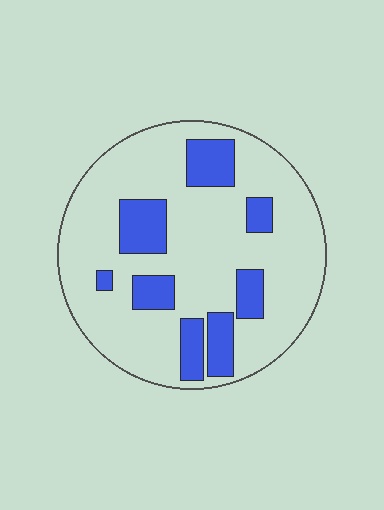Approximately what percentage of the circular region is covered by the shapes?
Approximately 20%.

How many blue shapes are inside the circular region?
8.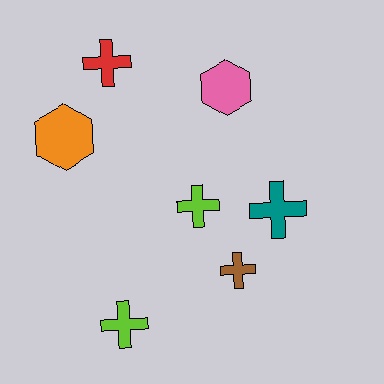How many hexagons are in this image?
There are 2 hexagons.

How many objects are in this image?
There are 7 objects.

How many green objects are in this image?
There are no green objects.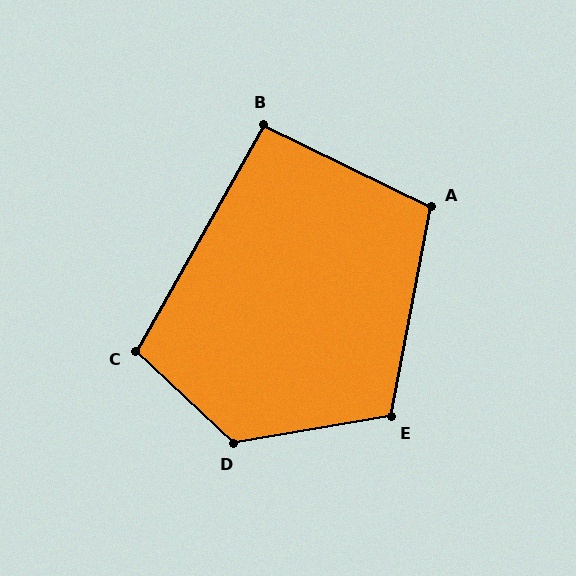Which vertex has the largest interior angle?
D, at approximately 127 degrees.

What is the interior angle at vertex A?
Approximately 105 degrees (obtuse).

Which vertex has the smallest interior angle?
B, at approximately 93 degrees.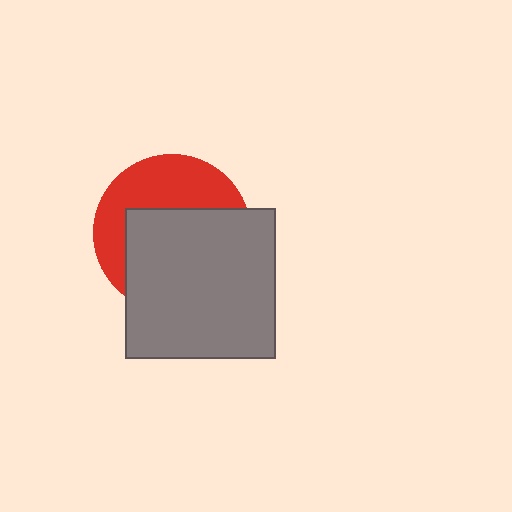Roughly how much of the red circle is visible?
A small part of it is visible (roughly 41%).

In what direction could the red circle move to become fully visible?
The red circle could move up. That would shift it out from behind the gray square entirely.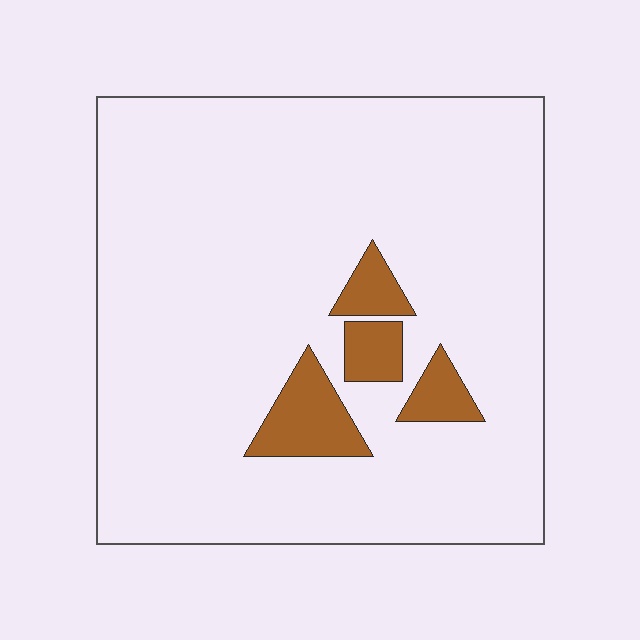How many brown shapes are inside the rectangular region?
4.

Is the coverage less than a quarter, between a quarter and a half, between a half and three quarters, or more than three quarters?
Less than a quarter.